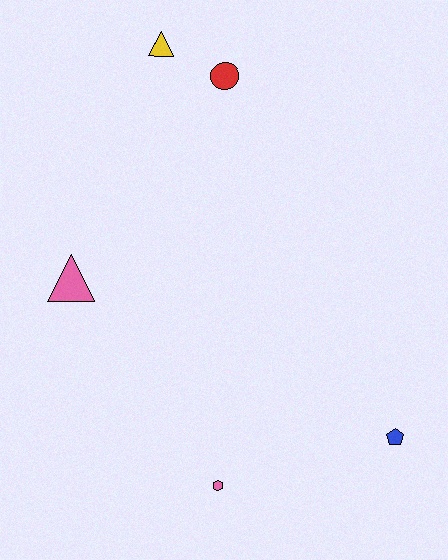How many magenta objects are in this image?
There are no magenta objects.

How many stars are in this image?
There are no stars.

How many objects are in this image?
There are 5 objects.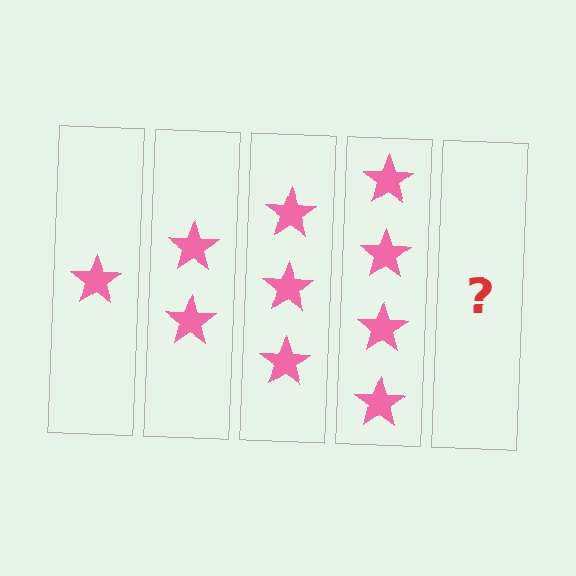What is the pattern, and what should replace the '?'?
The pattern is that each step adds one more star. The '?' should be 5 stars.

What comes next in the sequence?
The next element should be 5 stars.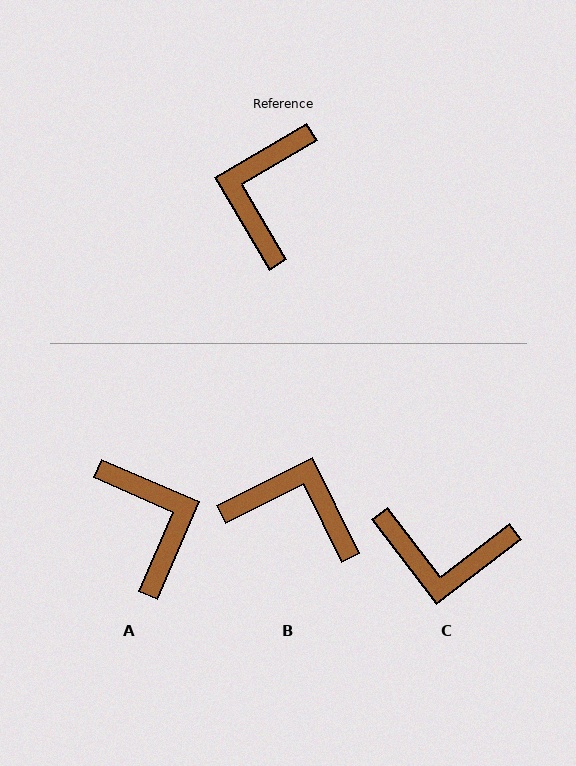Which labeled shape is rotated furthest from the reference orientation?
A, about 144 degrees away.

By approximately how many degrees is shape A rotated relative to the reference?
Approximately 144 degrees clockwise.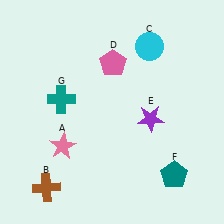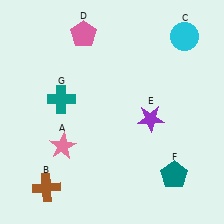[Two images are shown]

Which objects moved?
The objects that moved are: the cyan circle (C), the pink pentagon (D).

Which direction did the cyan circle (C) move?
The cyan circle (C) moved right.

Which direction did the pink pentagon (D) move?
The pink pentagon (D) moved left.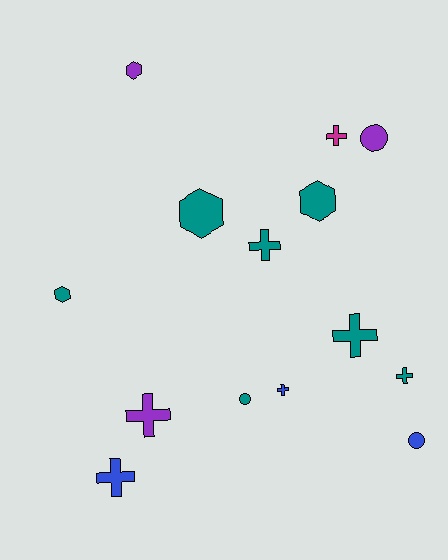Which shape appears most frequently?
Cross, with 7 objects.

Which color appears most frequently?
Teal, with 7 objects.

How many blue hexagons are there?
There are no blue hexagons.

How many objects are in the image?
There are 14 objects.